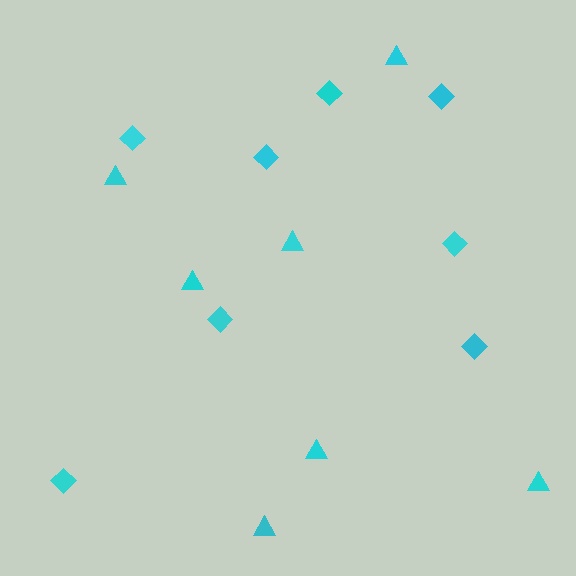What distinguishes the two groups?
There are 2 groups: one group of triangles (7) and one group of diamonds (8).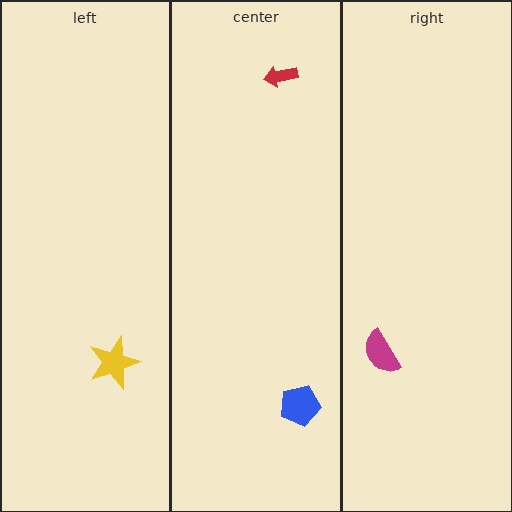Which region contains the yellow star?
The left region.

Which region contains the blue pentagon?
The center region.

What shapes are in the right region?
The magenta semicircle.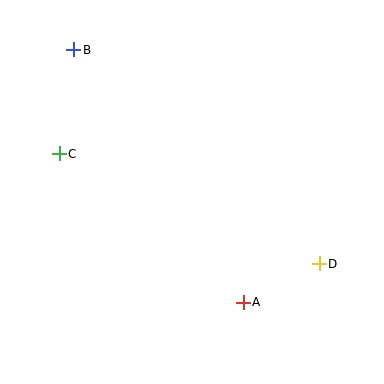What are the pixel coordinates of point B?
Point B is at (74, 50).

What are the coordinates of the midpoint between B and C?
The midpoint between B and C is at (66, 102).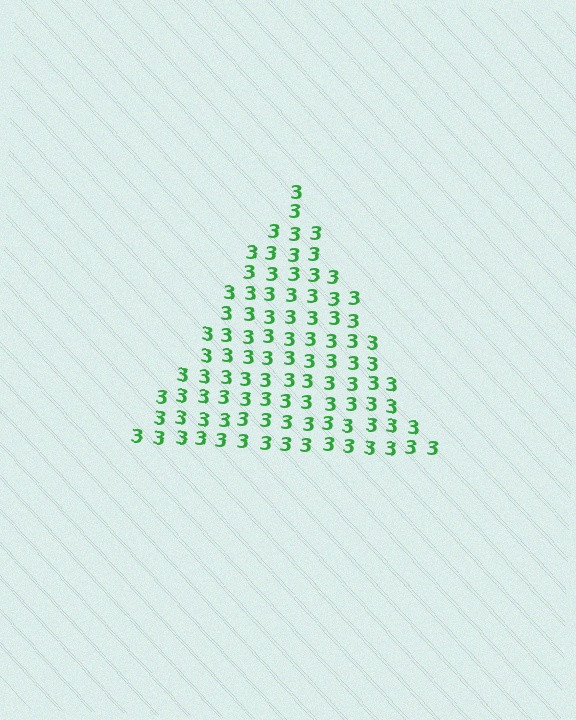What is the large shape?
The large shape is a triangle.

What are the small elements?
The small elements are digit 3's.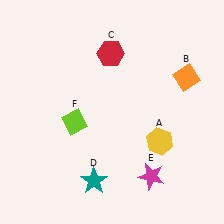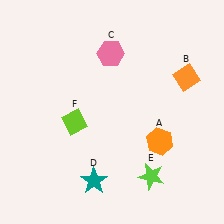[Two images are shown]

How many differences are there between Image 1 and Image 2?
There are 3 differences between the two images.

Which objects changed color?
A changed from yellow to orange. C changed from red to pink. E changed from magenta to lime.